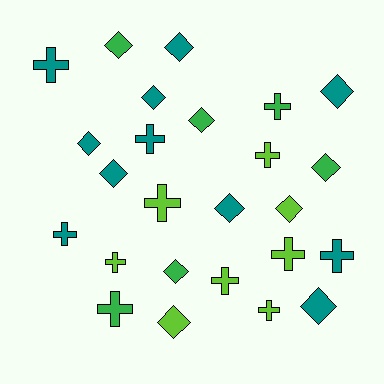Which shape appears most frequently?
Diamond, with 13 objects.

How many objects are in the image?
There are 25 objects.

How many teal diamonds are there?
There are 7 teal diamonds.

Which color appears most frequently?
Teal, with 11 objects.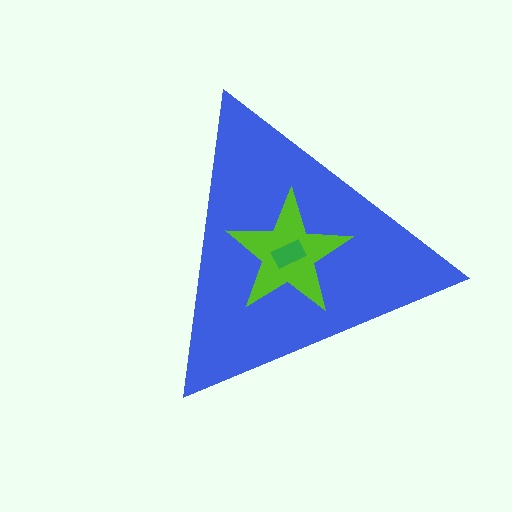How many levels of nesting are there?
3.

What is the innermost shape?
The green rectangle.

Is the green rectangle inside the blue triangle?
Yes.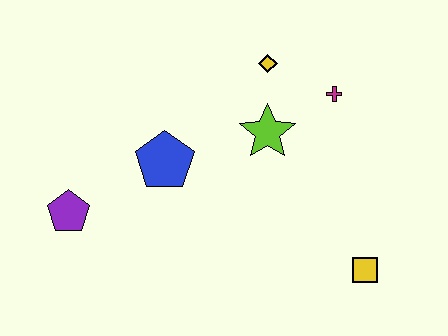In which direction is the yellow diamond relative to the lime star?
The yellow diamond is above the lime star.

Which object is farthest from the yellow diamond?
The purple pentagon is farthest from the yellow diamond.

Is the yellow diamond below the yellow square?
No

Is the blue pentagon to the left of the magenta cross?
Yes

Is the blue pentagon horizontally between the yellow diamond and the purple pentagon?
Yes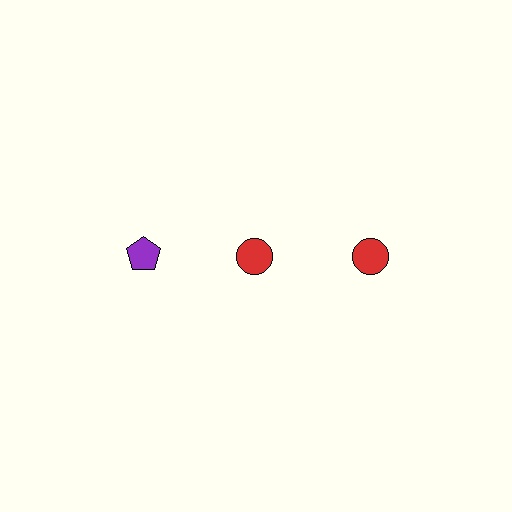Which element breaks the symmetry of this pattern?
The purple pentagon in the top row, leftmost column breaks the symmetry. All other shapes are red circles.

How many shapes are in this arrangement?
There are 3 shapes arranged in a grid pattern.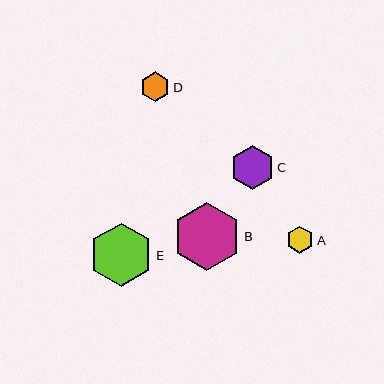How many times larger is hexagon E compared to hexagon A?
Hexagon E is approximately 2.3 times the size of hexagon A.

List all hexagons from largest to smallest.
From largest to smallest: B, E, C, D, A.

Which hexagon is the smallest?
Hexagon A is the smallest with a size of approximately 27 pixels.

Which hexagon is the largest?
Hexagon B is the largest with a size of approximately 68 pixels.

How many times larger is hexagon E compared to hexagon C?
Hexagon E is approximately 1.4 times the size of hexagon C.